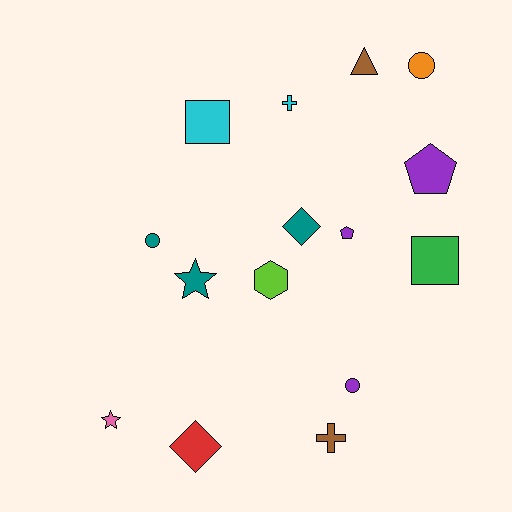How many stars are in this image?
There are 2 stars.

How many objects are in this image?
There are 15 objects.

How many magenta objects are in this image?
There are no magenta objects.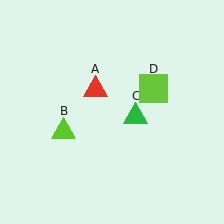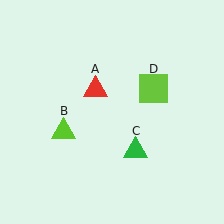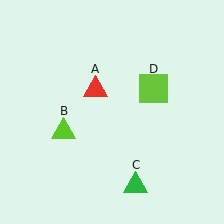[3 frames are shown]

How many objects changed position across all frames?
1 object changed position: green triangle (object C).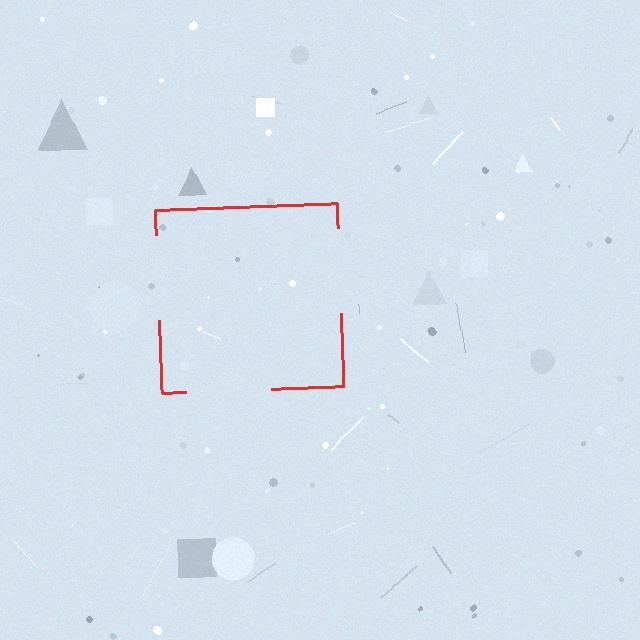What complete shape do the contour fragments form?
The contour fragments form a square.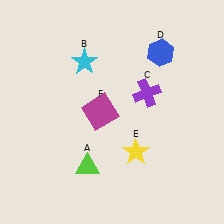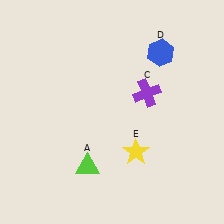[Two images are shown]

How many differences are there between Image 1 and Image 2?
There are 2 differences between the two images.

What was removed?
The magenta square (F), the cyan star (B) were removed in Image 2.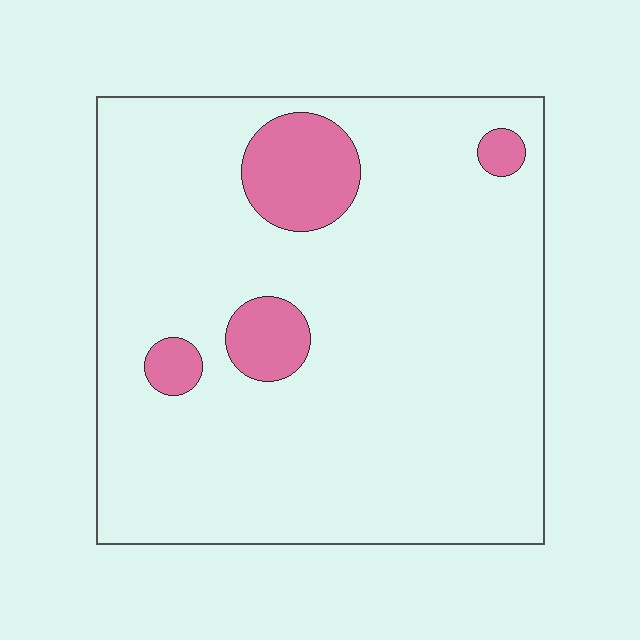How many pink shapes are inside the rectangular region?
4.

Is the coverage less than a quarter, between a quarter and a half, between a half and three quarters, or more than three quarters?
Less than a quarter.